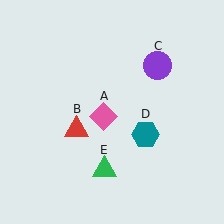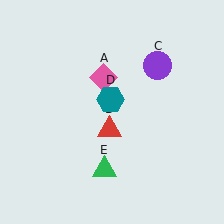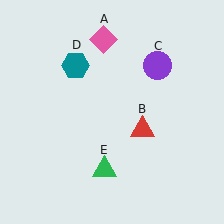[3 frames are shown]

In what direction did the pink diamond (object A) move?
The pink diamond (object A) moved up.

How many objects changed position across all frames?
3 objects changed position: pink diamond (object A), red triangle (object B), teal hexagon (object D).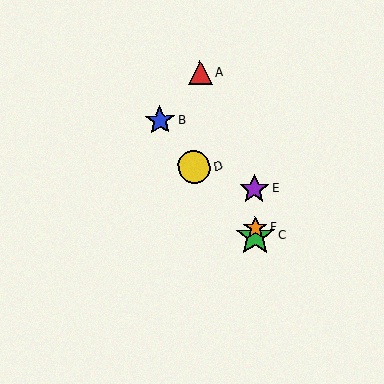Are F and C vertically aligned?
Yes, both are at x≈255.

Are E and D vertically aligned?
No, E is at x≈254 and D is at x≈194.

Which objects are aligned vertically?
Objects C, E, F are aligned vertically.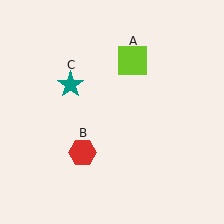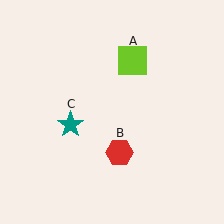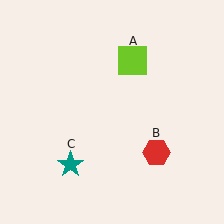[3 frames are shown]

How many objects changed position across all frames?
2 objects changed position: red hexagon (object B), teal star (object C).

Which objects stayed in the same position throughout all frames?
Lime square (object A) remained stationary.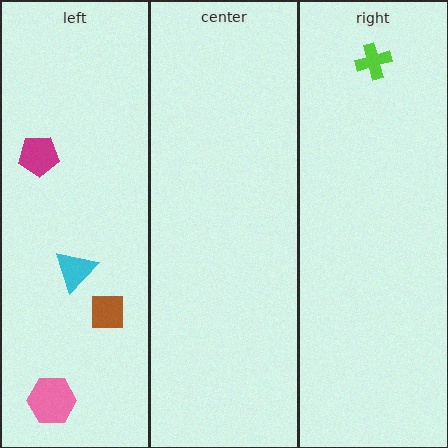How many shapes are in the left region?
4.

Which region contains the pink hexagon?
The left region.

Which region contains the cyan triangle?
The left region.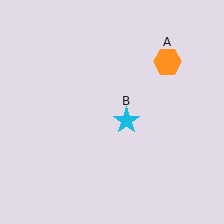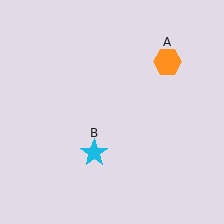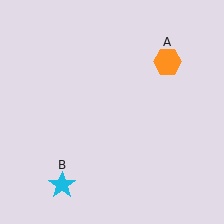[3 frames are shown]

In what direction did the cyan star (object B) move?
The cyan star (object B) moved down and to the left.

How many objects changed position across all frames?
1 object changed position: cyan star (object B).